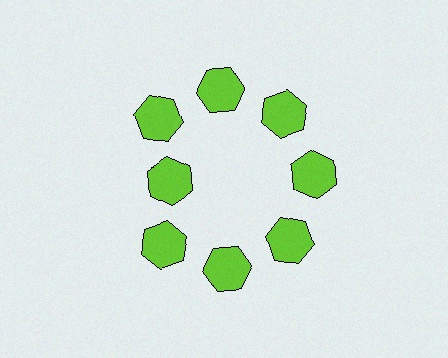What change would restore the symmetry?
The symmetry would be restored by moving it outward, back onto the ring so that all 8 hexagons sit at equal angles and equal distance from the center.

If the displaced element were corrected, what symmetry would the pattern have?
It would have 8-fold rotational symmetry — the pattern would map onto itself every 45 degrees.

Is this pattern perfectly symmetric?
No. The 8 lime hexagons are arranged in a ring, but one element near the 9 o'clock position is pulled inward toward the center, breaking the 8-fold rotational symmetry.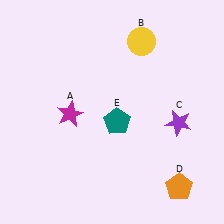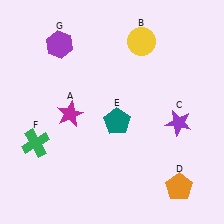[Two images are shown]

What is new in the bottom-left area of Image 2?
A green cross (F) was added in the bottom-left area of Image 2.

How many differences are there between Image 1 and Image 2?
There are 2 differences between the two images.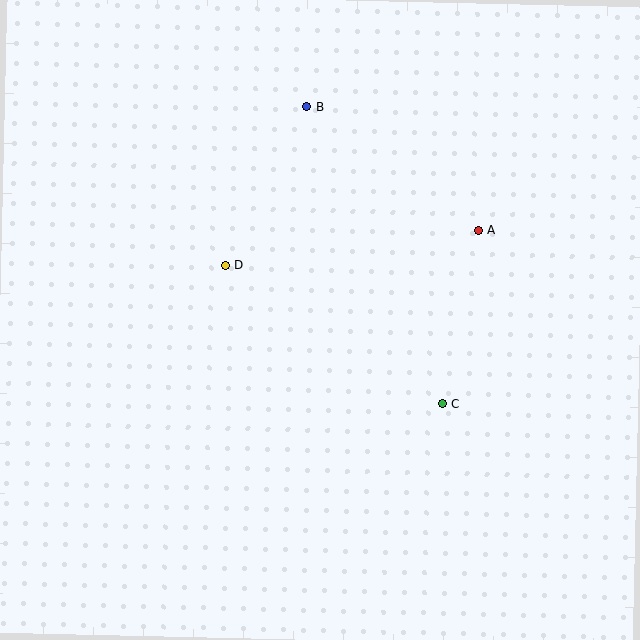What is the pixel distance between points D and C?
The distance between D and C is 257 pixels.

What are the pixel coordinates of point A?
Point A is at (478, 230).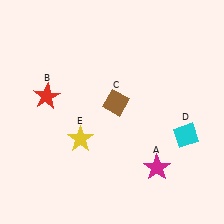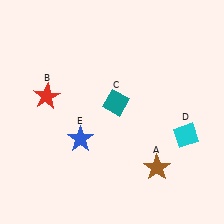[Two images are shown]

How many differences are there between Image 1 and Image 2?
There are 3 differences between the two images.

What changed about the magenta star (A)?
In Image 1, A is magenta. In Image 2, it changed to brown.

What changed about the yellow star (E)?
In Image 1, E is yellow. In Image 2, it changed to blue.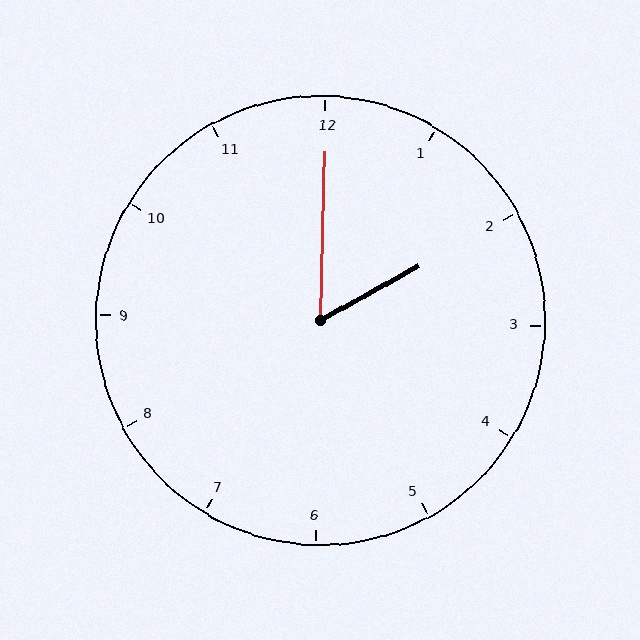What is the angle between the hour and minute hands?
Approximately 60 degrees.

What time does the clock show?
2:00.